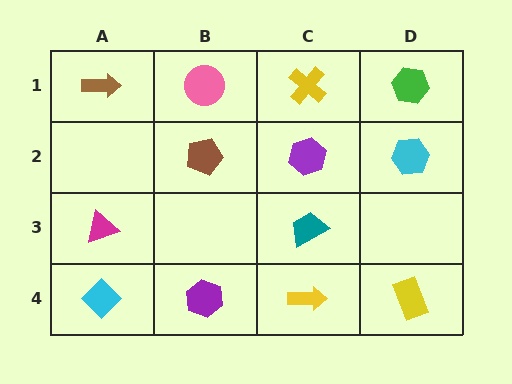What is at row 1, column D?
A green hexagon.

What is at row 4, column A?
A cyan diamond.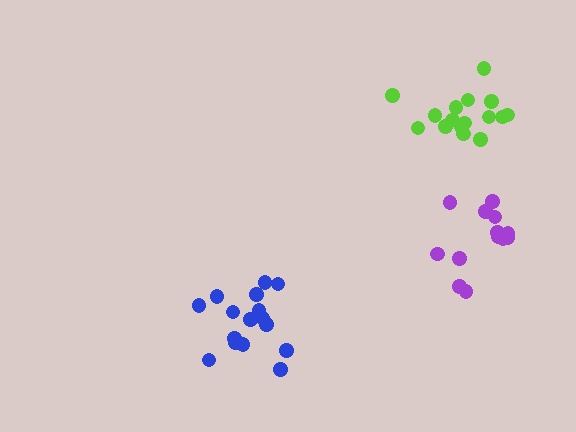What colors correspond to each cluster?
The clusters are colored: blue, purple, lime.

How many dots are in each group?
Group 1: 16 dots, Group 2: 13 dots, Group 3: 16 dots (45 total).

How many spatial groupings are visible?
There are 3 spatial groupings.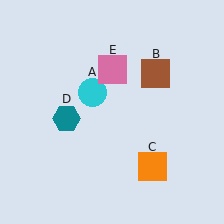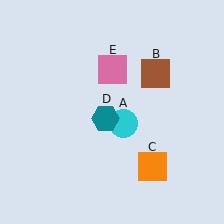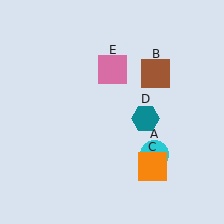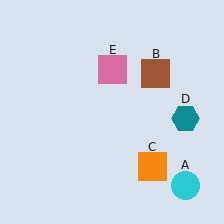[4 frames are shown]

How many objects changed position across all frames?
2 objects changed position: cyan circle (object A), teal hexagon (object D).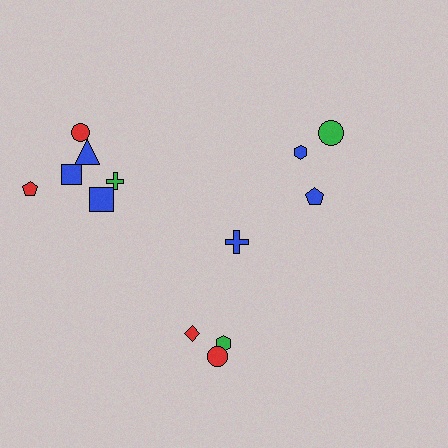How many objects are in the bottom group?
There are 4 objects.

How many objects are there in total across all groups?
There are 13 objects.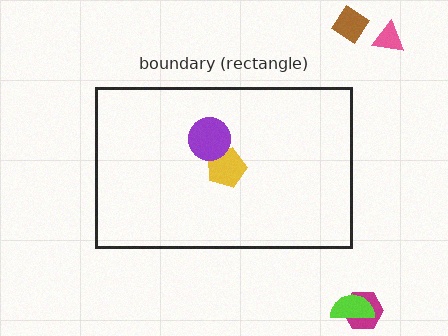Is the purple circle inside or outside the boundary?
Inside.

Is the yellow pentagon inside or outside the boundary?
Inside.